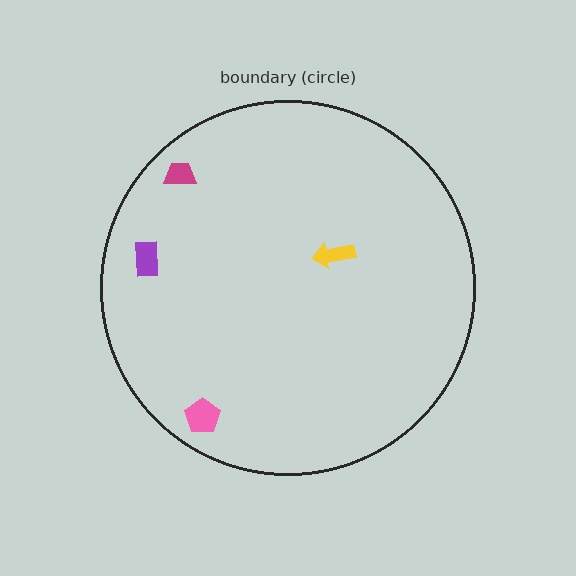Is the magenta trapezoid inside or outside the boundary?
Inside.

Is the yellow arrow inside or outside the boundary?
Inside.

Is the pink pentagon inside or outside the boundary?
Inside.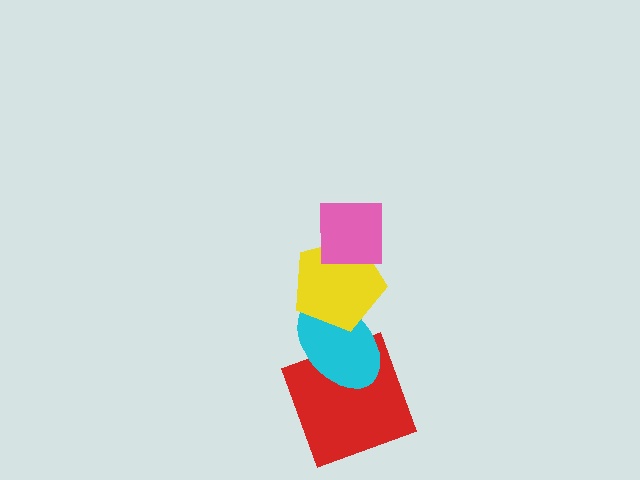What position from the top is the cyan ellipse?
The cyan ellipse is 3rd from the top.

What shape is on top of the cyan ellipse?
The yellow pentagon is on top of the cyan ellipse.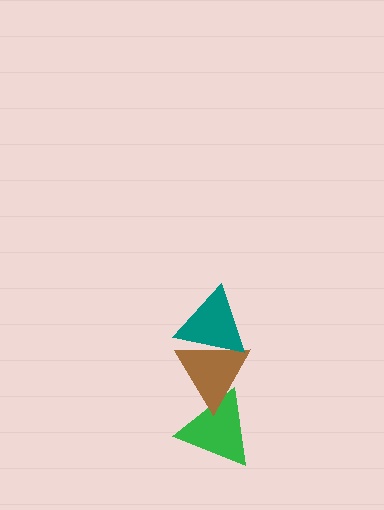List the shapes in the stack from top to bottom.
From top to bottom: the teal triangle, the brown triangle, the green triangle.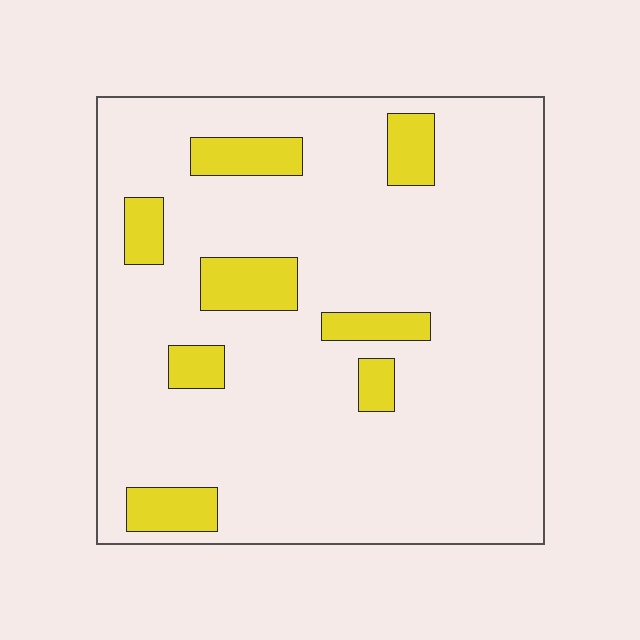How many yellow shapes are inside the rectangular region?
8.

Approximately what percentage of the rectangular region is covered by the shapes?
Approximately 15%.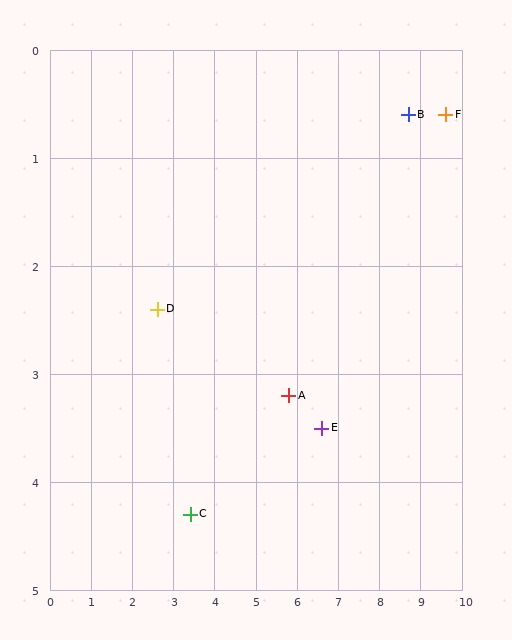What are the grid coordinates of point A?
Point A is at approximately (5.8, 3.2).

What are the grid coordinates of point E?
Point E is at approximately (6.6, 3.5).